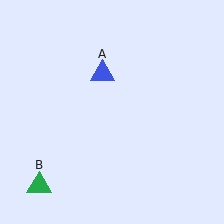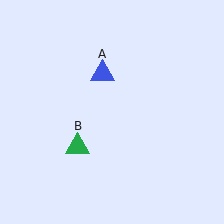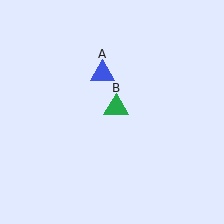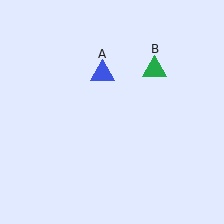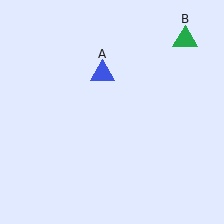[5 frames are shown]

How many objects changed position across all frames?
1 object changed position: green triangle (object B).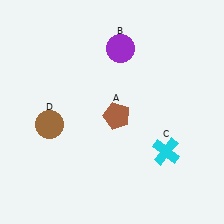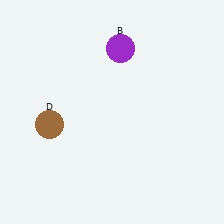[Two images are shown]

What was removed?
The brown pentagon (A), the cyan cross (C) were removed in Image 2.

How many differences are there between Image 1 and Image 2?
There are 2 differences between the two images.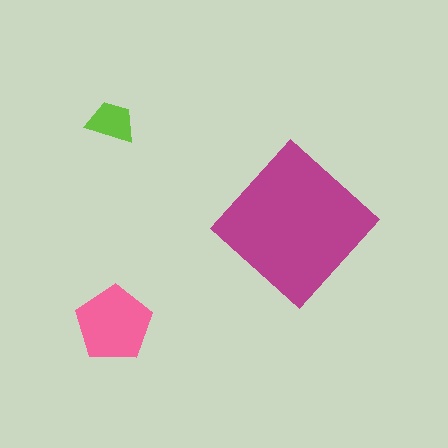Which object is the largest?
The magenta diamond.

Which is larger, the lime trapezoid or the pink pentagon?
The pink pentagon.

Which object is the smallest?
The lime trapezoid.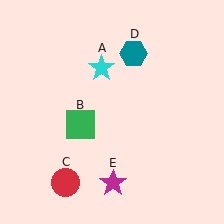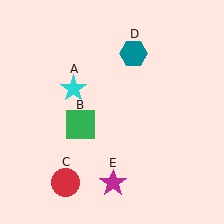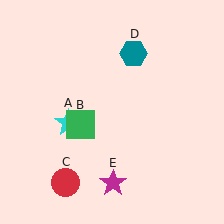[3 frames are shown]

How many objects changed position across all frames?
1 object changed position: cyan star (object A).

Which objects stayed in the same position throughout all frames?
Green square (object B) and red circle (object C) and teal hexagon (object D) and magenta star (object E) remained stationary.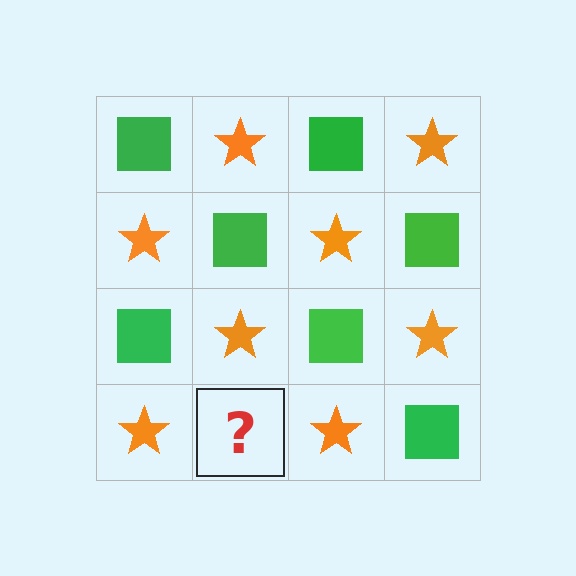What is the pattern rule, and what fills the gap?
The rule is that it alternates green square and orange star in a checkerboard pattern. The gap should be filled with a green square.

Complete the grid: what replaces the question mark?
The question mark should be replaced with a green square.